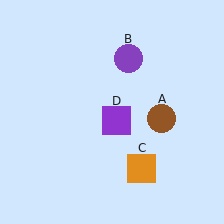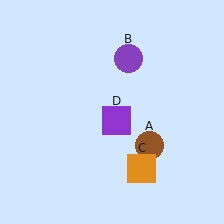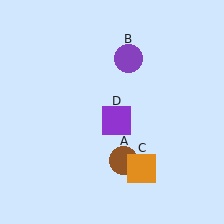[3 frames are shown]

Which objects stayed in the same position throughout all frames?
Purple circle (object B) and orange square (object C) and purple square (object D) remained stationary.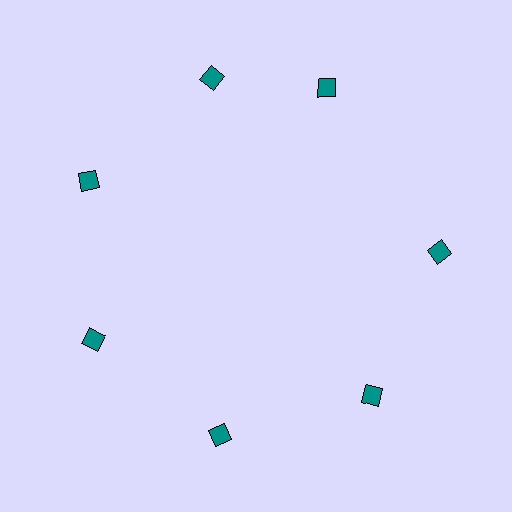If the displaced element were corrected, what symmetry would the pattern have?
It would have 7-fold rotational symmetry — the pattern would map onto itself every 51 degrees.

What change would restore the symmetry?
The symmetry would be restored by rotating it back into even spacing with its neighbors so that all 7 diamonds sit at equal angles and equal distance from the center.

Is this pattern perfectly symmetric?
No. The 7 teal diamonds are arranged in a ring, but one element near the 1 o'clock position is rotated out of alignment along the ring, breaking the 7-fold rotational symmetry.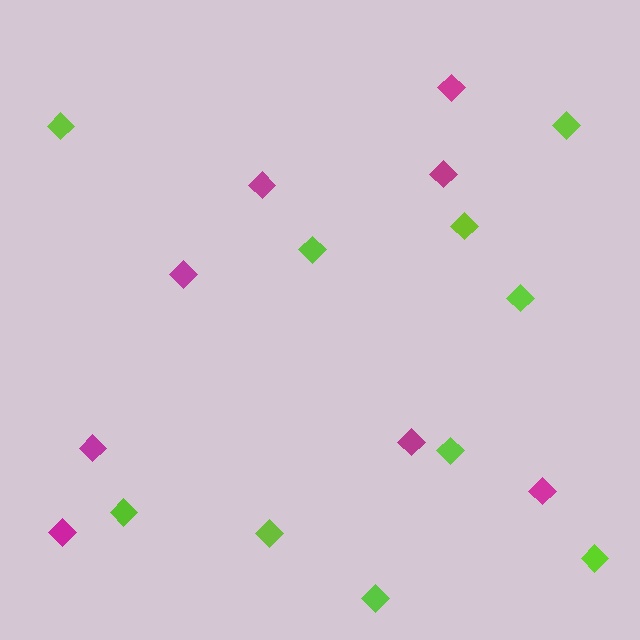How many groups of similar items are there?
There are 2 groups: one group of magenta diamonds (8) and one group of lime diamonds (10).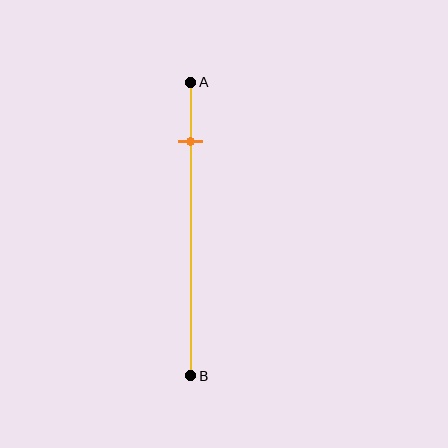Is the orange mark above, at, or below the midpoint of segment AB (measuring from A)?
The orange mark is above the midpoint of segment AB.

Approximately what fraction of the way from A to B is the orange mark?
The orange mark is approximately 20% of the way from A to B.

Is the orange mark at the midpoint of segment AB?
No, the mark is at about 20% from A, not at the 50% midpoint.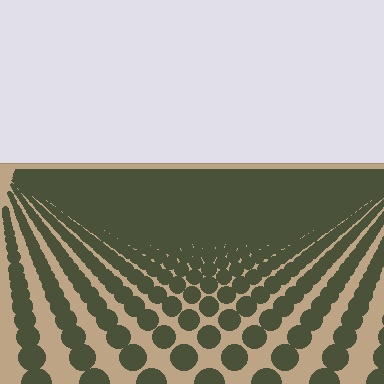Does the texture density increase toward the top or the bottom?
Density increases toward the top.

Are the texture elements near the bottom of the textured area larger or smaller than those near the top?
Larger. Near the bottom, elements are closer to the viewer and appear at a bigger on-screen size.